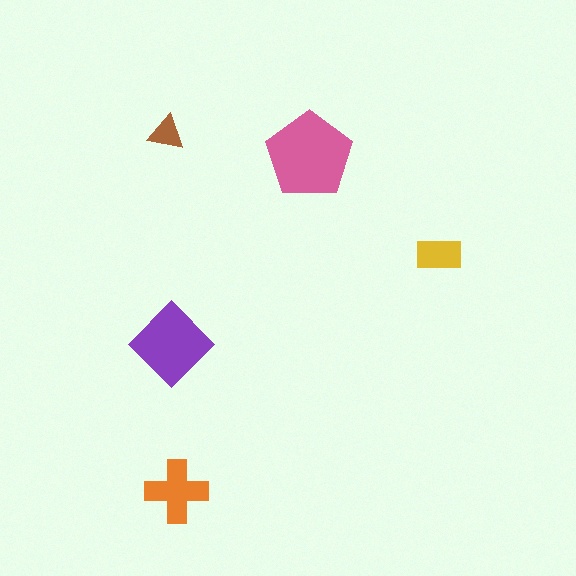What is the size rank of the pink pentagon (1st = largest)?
1st.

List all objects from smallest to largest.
The brown triangle, the yellow rectangle, the orange cross, the purple diamond, the pink pentagon.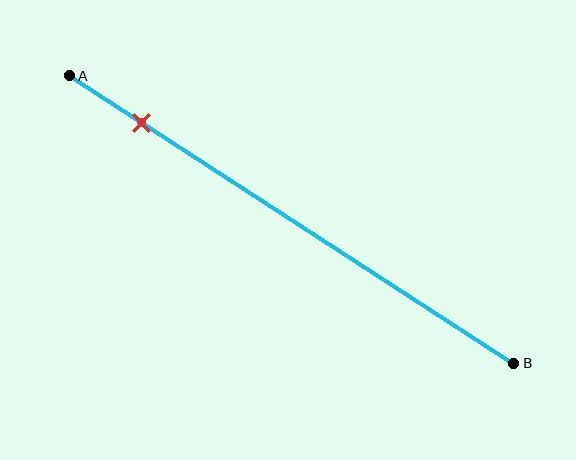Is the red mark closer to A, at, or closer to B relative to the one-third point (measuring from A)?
The red mark is closer to point A than the one-third point of segment AB.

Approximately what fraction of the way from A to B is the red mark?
The red mark is approximately 15% of the way from A to B.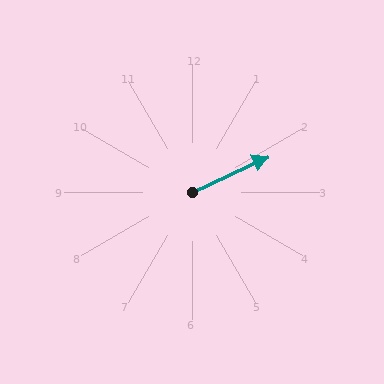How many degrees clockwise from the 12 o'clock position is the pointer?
Approximately 65 degrees.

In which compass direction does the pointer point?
Northeast.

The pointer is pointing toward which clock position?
Roughly 2 o'clock.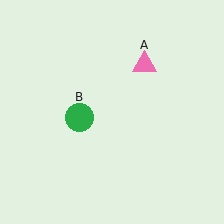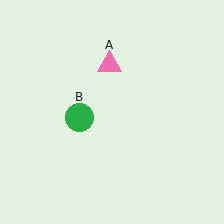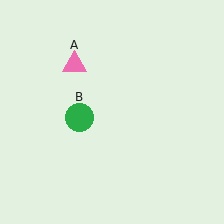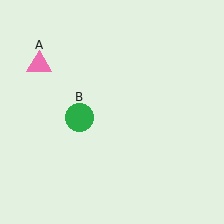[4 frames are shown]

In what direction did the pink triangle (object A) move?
The pink triangle (object A) moved left.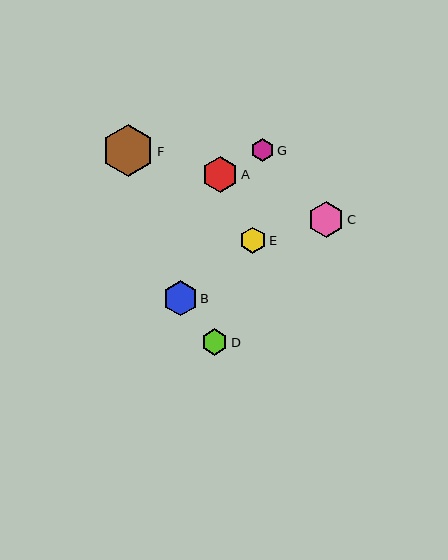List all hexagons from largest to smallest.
From largest to smallest: F, A, C, B, D, E, G.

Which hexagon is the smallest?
Hexagon G is the smallest with a size of approximately 23 pixels.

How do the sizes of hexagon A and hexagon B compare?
Hexagon A and hexagon B are approximately the same size.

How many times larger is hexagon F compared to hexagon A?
Hexagon F is approximately 1.4 times the size of hexagon A.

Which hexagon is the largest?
Hexagon F is the largest with a size of approximately 53 pixels.